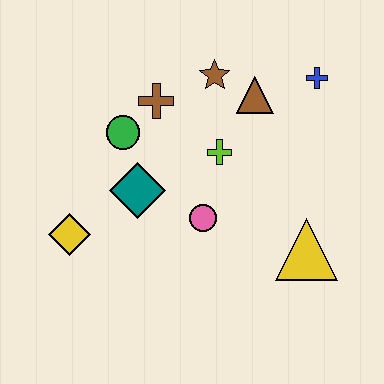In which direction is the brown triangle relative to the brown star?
The brown triangle is to the right of the brown star.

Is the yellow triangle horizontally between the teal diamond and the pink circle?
No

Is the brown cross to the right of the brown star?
No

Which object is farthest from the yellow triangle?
The yellow diamond is farthest from the yellow triangle.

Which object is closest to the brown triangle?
The brown star is closest to the brown triangle.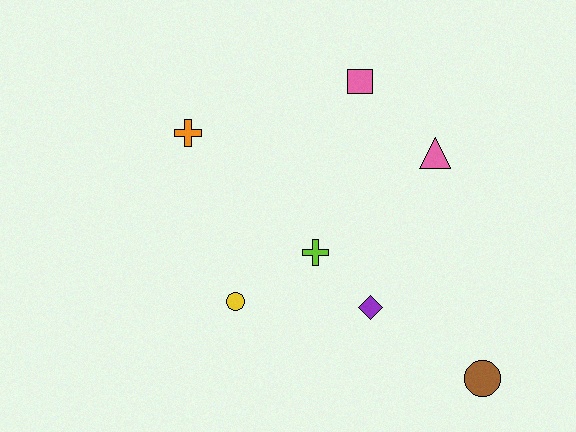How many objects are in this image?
There are 7 objects.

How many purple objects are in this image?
There is 1 purple object.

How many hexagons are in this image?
There are no hexagons.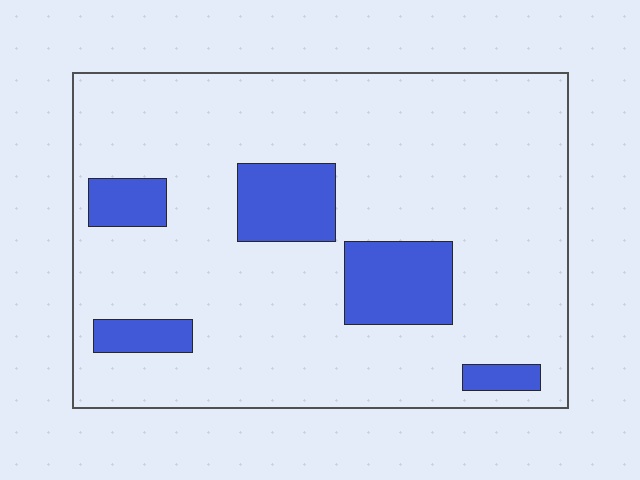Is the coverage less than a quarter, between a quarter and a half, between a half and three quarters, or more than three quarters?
Less than a quarter.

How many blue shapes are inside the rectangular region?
5.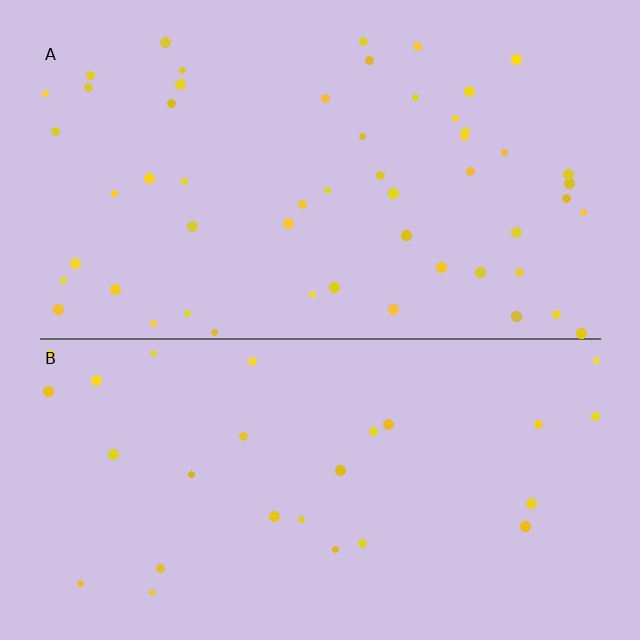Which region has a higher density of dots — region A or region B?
A (the top).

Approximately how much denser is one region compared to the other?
Approximately 2.0× — region A over region B.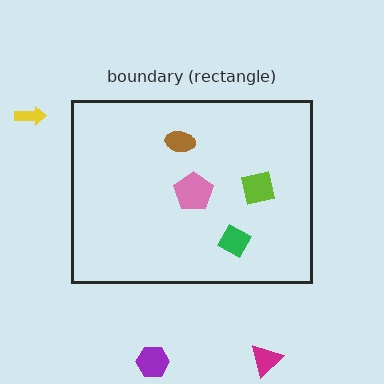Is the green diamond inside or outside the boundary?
Inside.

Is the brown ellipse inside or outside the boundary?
Inside.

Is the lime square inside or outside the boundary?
Inside.